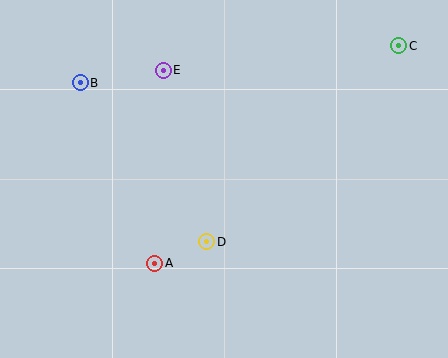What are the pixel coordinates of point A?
Point A is at (155, 263).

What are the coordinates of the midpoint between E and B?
The midpoint between E and B is at (122, 77).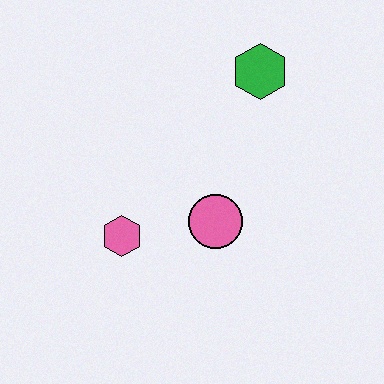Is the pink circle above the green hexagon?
No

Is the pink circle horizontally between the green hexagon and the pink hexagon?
Yes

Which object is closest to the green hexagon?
The pink circle is closest to the green hexagon.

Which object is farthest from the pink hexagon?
The green hexagon is farthest from the pink hexagon.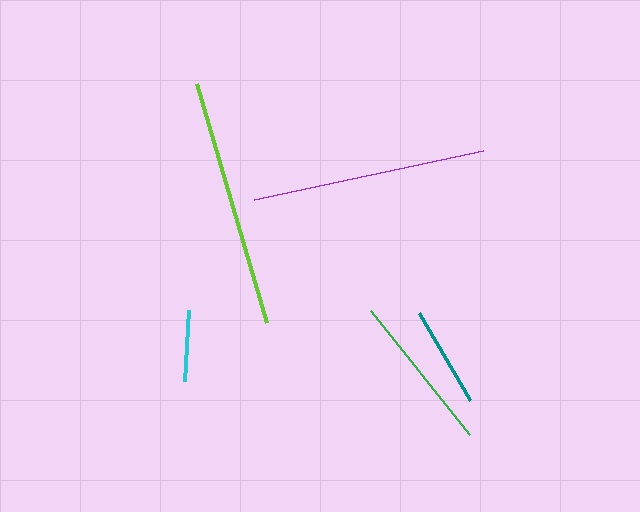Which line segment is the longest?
The lime line is the longest at approximately 249 pixels.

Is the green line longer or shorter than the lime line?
The lime line is longer than the green line.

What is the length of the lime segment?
The lime segment is approximately 249 pixels long.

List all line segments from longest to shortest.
From longest to shortest: lime, purple, green, teal, cyan.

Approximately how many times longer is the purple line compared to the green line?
The purple line is approximately 1.5 times the length of the green line.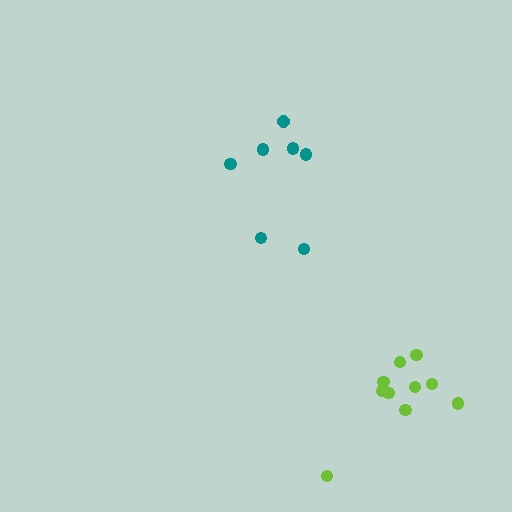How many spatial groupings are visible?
There are 2 spatial groupings.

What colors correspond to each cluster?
The clusters are colored: lime, teal.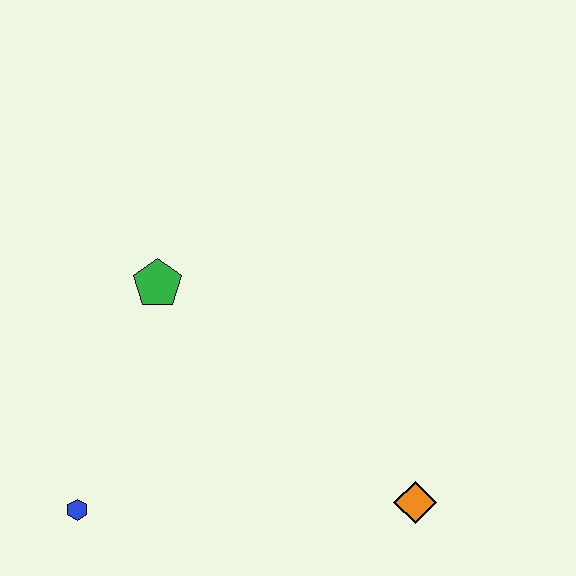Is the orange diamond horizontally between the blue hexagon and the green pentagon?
No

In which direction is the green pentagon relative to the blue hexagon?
The green pentagon is above the blue hexagon.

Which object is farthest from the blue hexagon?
The orange diamond is farthest from the blue hexagon.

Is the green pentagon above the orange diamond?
Yes